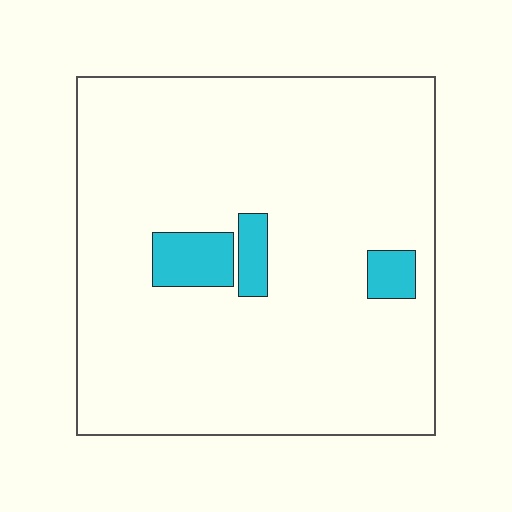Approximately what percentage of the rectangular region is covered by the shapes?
Approximately 5%.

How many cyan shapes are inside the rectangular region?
3.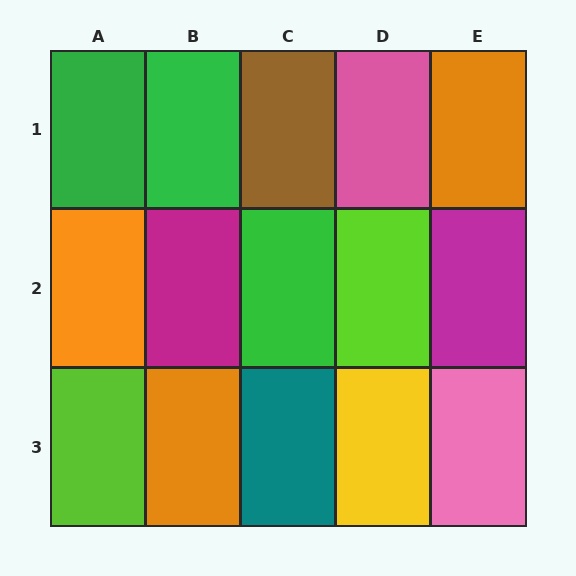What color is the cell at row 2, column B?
Magenta.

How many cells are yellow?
1 cell is yellow.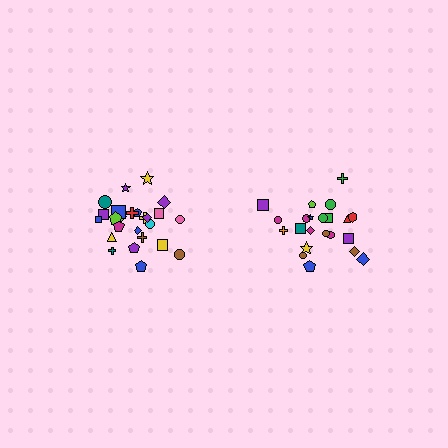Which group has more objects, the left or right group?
The left group.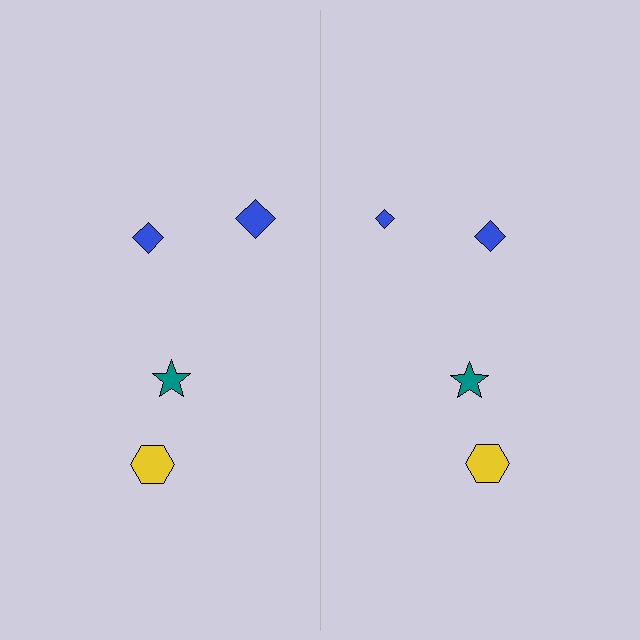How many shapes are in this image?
There are 8 shapes in this image.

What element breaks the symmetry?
The blue diamond on the right side has a different size than its mirror counterpart.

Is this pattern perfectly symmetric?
No, the pattern is not perfectly symmetric. The blue diamond on the right side has a different size than its mirror counterpart.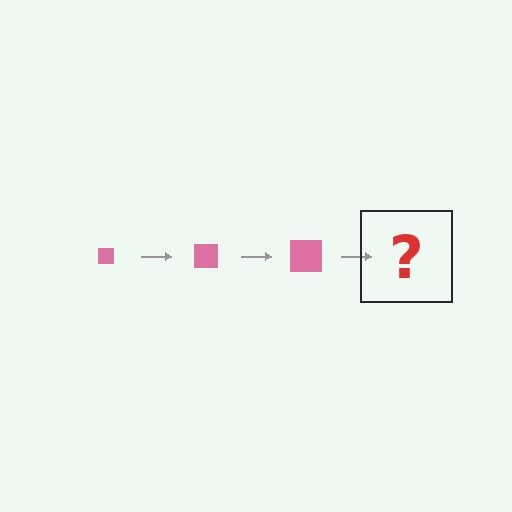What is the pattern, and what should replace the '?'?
The pattern is that the square gets progressively larger each step. The '?' should be a pink square, larger than the previous one.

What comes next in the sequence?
The next element should be a pink square, larger than the previous one.